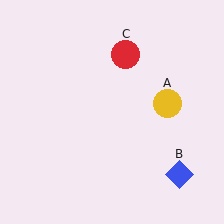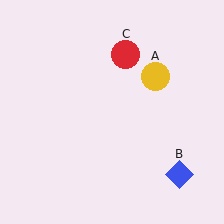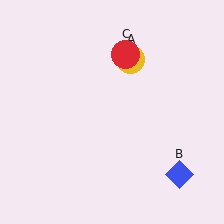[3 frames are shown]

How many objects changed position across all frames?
1 object changed position: yellow circle (object A).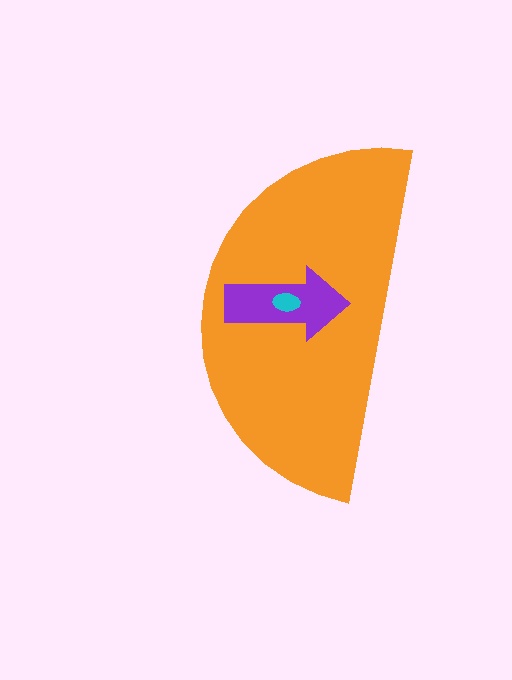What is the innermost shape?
The cyan ellipse.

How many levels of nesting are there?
3.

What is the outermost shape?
The orange semicircle.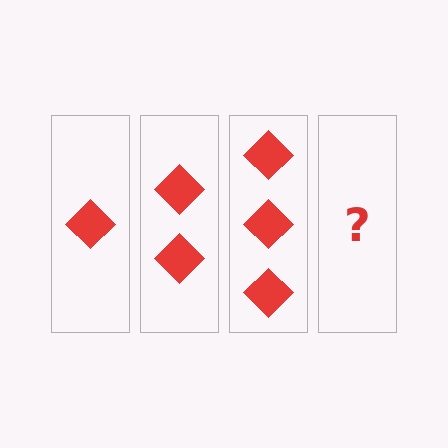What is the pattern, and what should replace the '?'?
The pattern is that each step adds one more diamond. The '?' should be 4 diamonds.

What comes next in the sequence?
The next element should be 4 diamonds.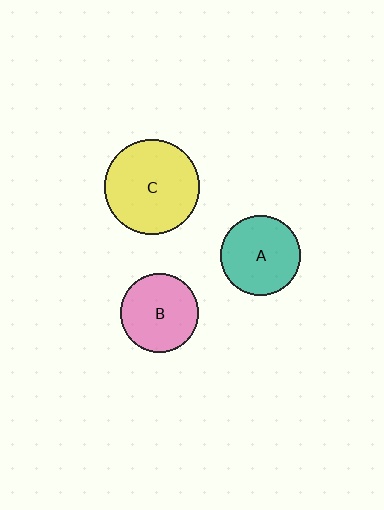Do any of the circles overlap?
No, none of the circles overlap.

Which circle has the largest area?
Circle C (yellow).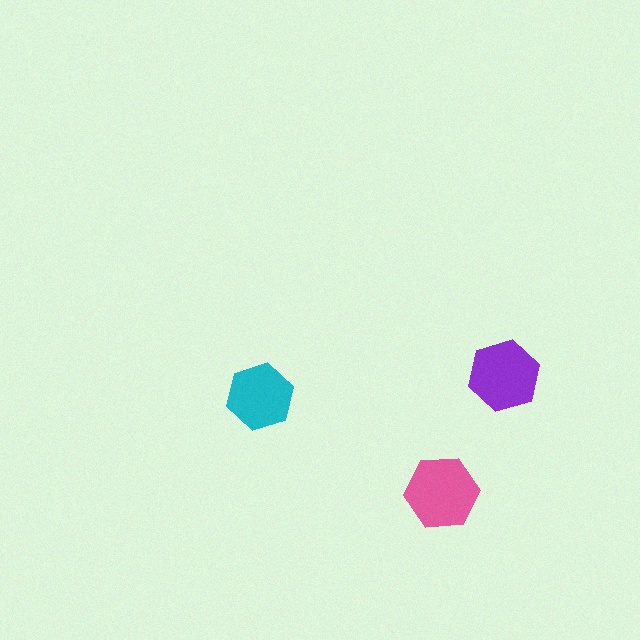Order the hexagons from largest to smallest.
the pink one, the purple one, the cyan one.